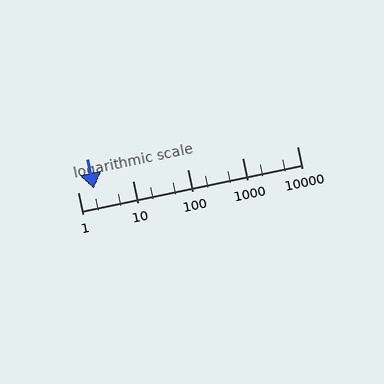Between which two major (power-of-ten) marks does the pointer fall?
The pointer is between 1 and 10.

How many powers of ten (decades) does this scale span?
The scale spans 4 decades, from 1 to 10000.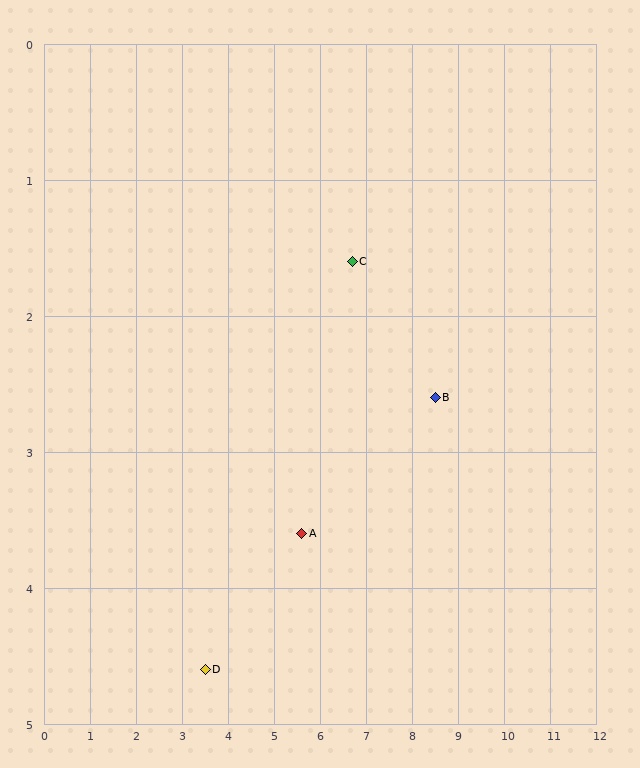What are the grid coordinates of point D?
Point D is at approximately (3.5, 4.6).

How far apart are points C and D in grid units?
Points C and D are about 4.4 grid units apart.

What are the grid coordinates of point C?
Point C is at approximately (6.7, 1.6).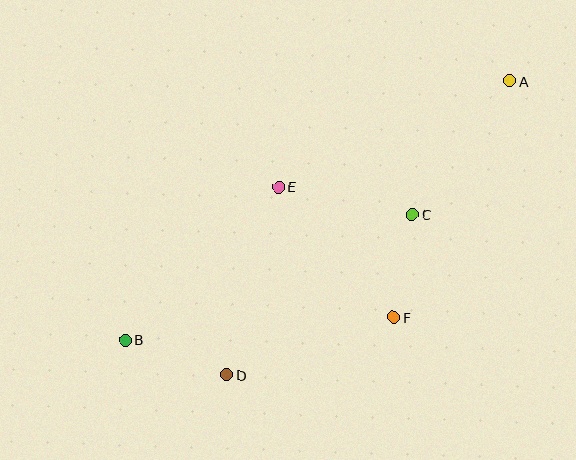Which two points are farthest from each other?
Points A and B are farthest from each other.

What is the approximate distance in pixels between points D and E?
The distance between D and E is approximately 194 pixels.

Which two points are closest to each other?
Points C and F are closest to each other.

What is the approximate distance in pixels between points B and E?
The distance between B and E is approximately 216 pixels.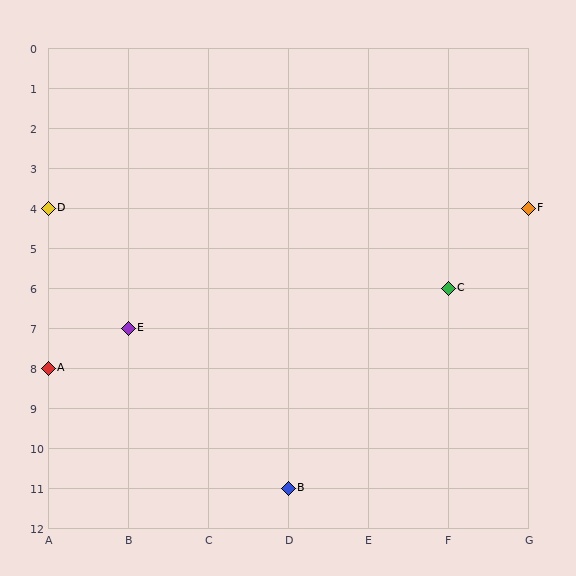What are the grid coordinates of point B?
Point B is at grid coordinates (D, 11).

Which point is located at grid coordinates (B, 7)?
Point E is at (B, 7).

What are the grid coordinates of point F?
Point F is at grid coordinates (G, 4).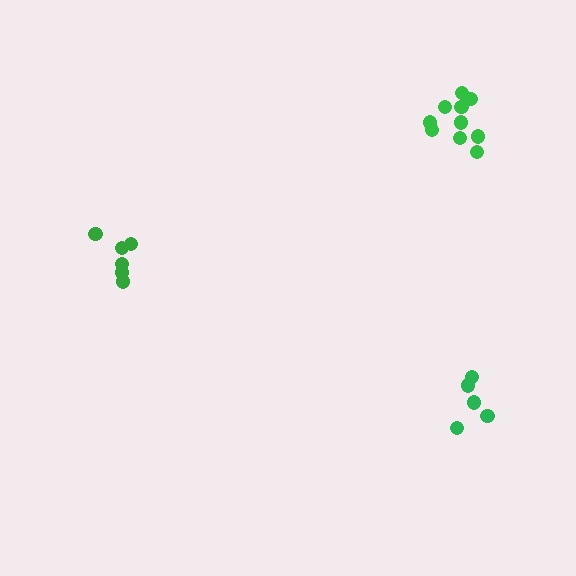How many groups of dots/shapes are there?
There are 3 groups.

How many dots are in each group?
Group 1: 6 dots, Group 2: 5 dots, Group 3: 10 dots (21 total).